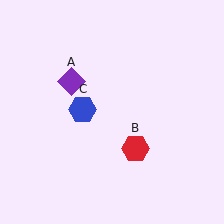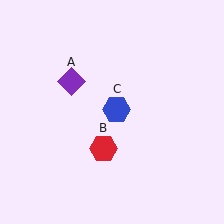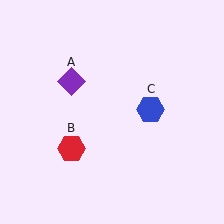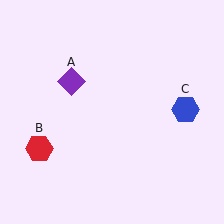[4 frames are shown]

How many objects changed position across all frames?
2 objects changed position: red hexagon (object B), blue hexagon (object C).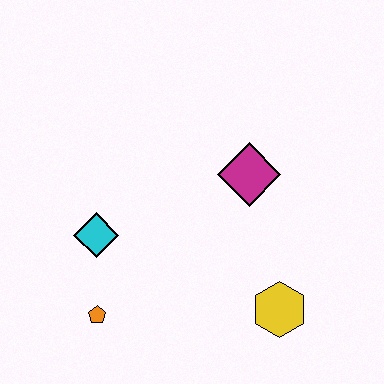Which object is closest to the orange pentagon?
The cyan diamond is closest to the orange pentagon.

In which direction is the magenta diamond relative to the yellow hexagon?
The magenta diamond is above the yellow hexagon.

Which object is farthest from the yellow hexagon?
The cyan diamond is farthest from the yellow hexagon.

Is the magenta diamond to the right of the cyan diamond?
Yes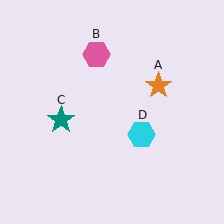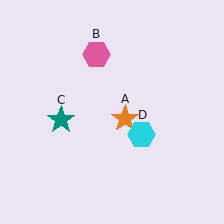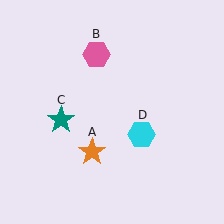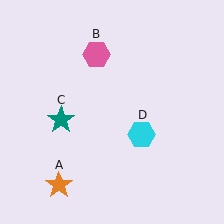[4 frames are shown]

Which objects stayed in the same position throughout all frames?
Pink hexagon (object B) and teal star (object C) and cyan hexagon (object D) remained stationary.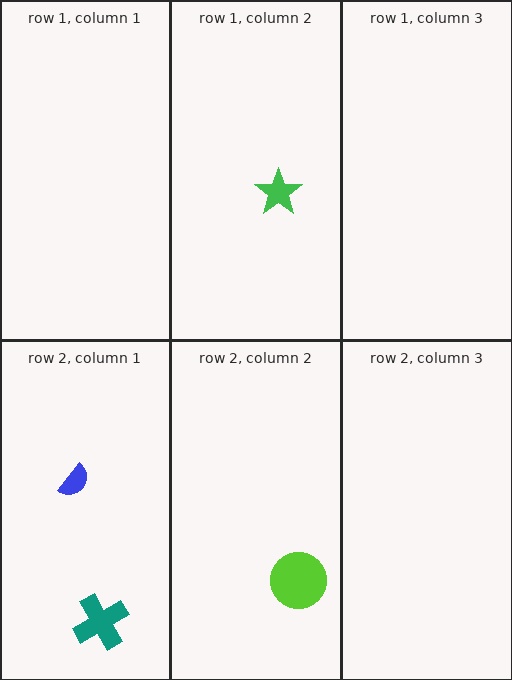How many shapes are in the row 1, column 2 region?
1.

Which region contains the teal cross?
The row 2, column 1 region.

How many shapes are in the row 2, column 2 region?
1.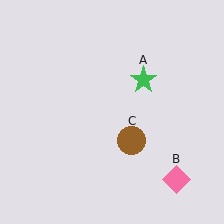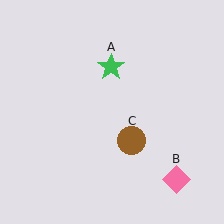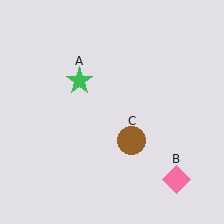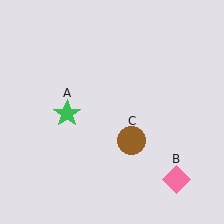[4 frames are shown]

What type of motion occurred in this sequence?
The green star (object A) rotated counterclockwise around the center of the scene.